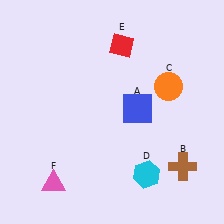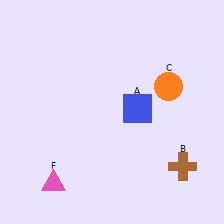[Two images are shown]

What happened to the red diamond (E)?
The red diamond (E) was removed in Image 2. It was in the top-right area of Image 1.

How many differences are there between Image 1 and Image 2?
There are 2 differences between the two images.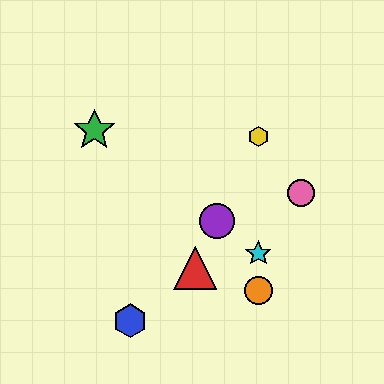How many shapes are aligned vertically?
3 shapes (the yellow hexagon, the orange circle, the cyan star) are aligned vertically.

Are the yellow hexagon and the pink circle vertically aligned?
No, the yellow hexagon is at x≈258 and the pink circle is at x≈301.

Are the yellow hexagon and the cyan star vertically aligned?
Yes, both are at x≈258.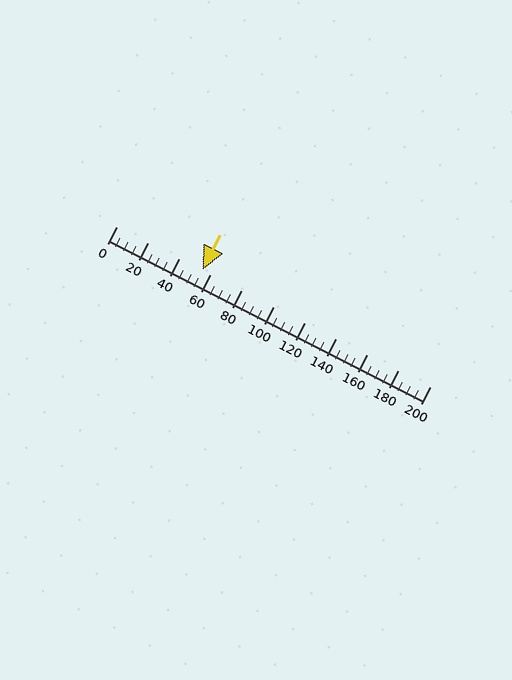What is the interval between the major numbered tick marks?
The major tick marks are spaced 20 units apart.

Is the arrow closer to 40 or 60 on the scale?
The arrow is closer to 60.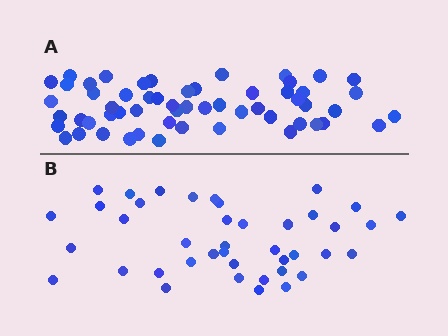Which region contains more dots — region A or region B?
Region A (the top region) has more dots.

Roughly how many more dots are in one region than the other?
Region A has approximately 15 more dots than region B.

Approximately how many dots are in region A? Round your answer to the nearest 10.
About 60 dots. (The exact count is 57, which rounds to 60.)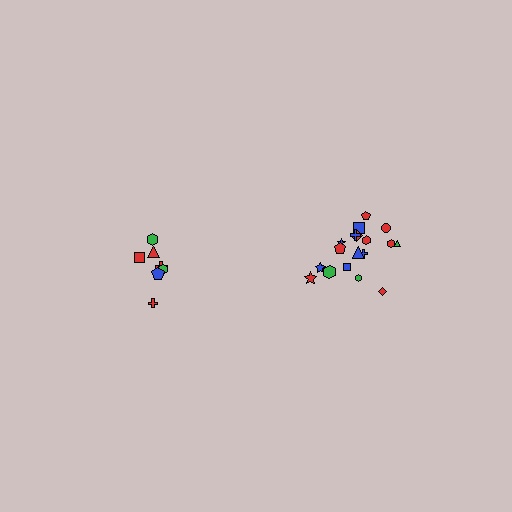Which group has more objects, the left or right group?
The right group.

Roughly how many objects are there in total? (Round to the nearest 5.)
Roughly 25 objects in total.